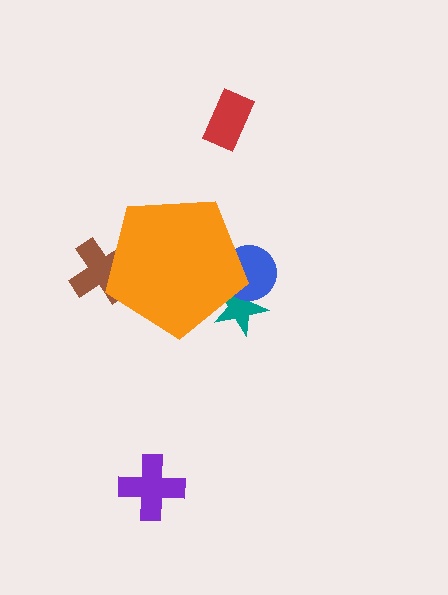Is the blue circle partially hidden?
Yes, the blue circle is partially hidden behind the orange pentagon.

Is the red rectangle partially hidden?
No, the red rectangle is fully visible.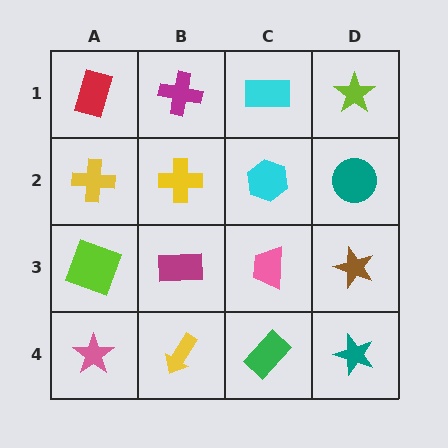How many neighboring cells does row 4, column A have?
2.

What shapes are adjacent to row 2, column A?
A red rectangle (row 1, column A), a lime square (row 3, column A), a yellow cross (row 2, column B).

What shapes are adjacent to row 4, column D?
A brown star (row 3, column D), a green rectangle (row 4, column C).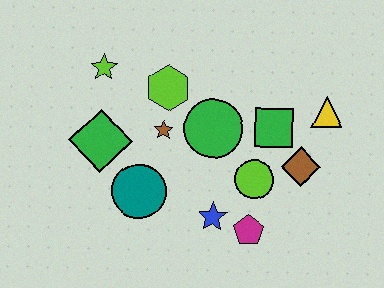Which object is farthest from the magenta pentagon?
The lime star is farthest from the magenta pentagon.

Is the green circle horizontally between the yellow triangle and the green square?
No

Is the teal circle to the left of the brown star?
Yes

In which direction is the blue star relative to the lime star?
The blue star is below the lime star.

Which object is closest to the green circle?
The brown star is closest to the green circle.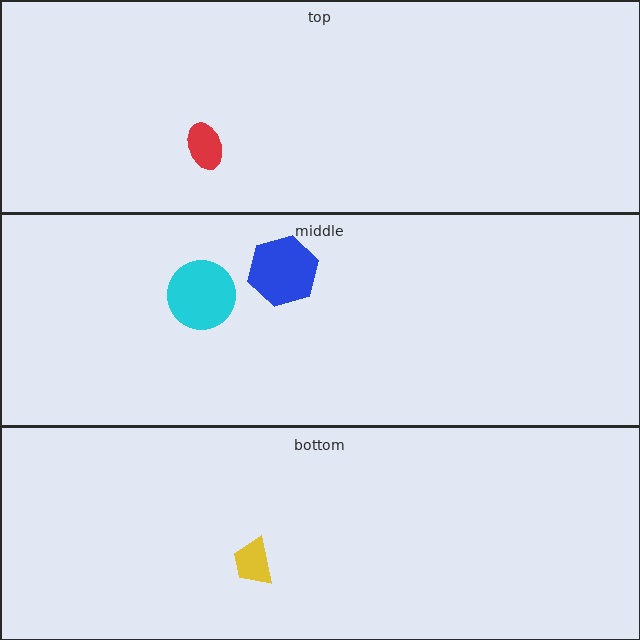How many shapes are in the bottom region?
1.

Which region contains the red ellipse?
The top region.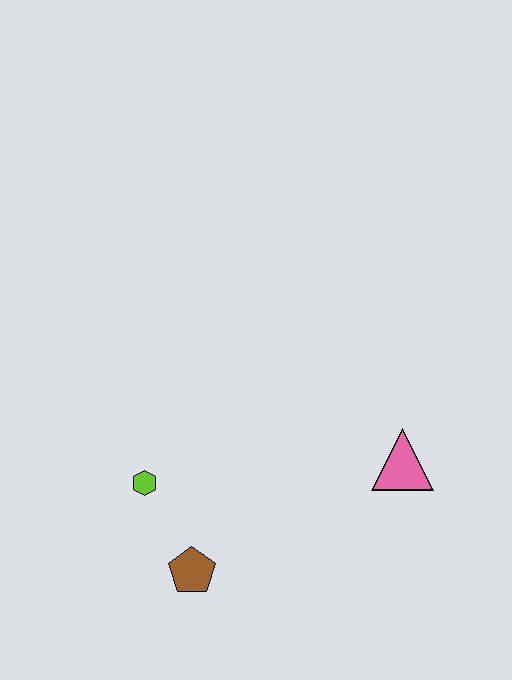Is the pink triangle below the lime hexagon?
No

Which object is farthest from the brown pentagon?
The pink triangle is farthest from the brown pentagon.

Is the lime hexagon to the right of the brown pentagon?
No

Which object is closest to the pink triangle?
The brown pentagon is closest to the pink triangle.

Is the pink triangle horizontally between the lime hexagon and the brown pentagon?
No